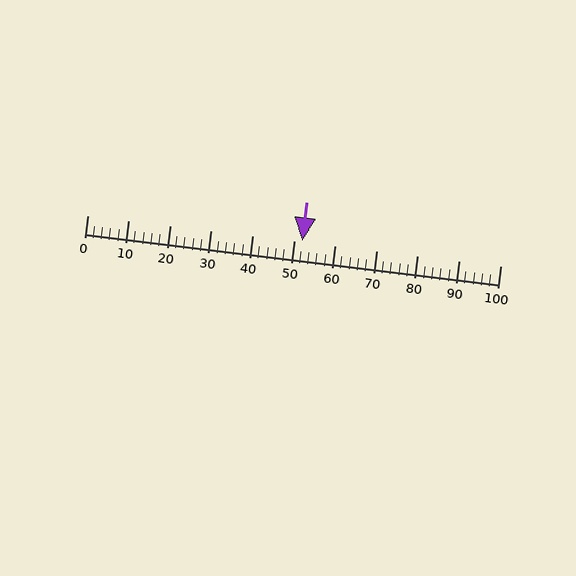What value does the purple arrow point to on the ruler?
The purple arrow points to approximately 52.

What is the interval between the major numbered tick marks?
The major tick marks are spaced 10 units apart.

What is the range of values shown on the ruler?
The ruler shows values from 0 to 100.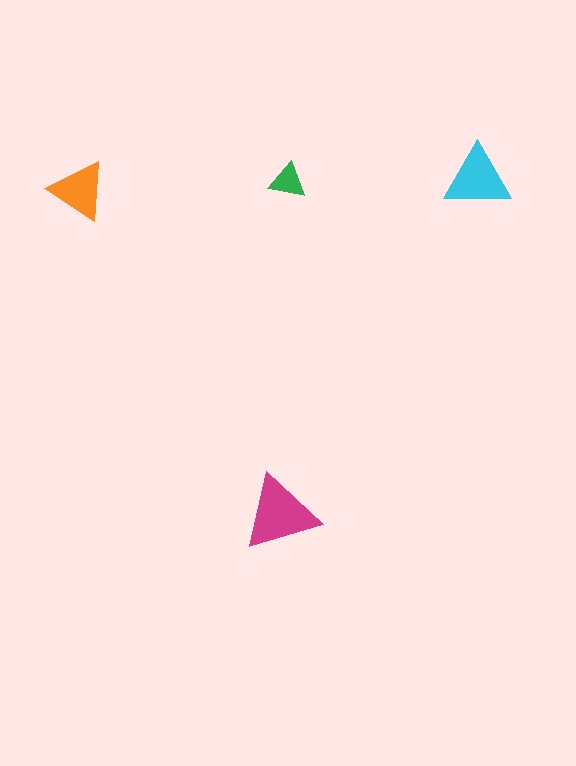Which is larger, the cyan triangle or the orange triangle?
The cyan one.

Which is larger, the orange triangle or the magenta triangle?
The magenta one.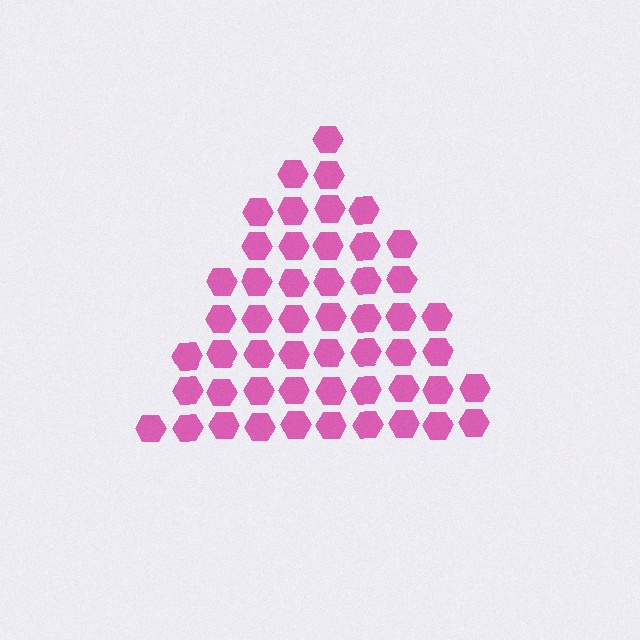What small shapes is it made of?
It is made of small hexagons.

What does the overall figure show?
The overall figure shows a triangle.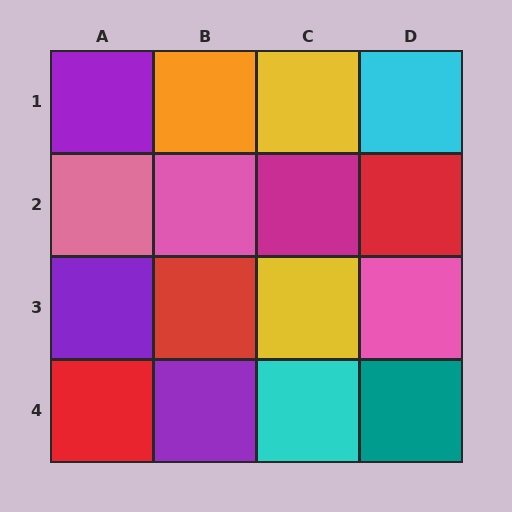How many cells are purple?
3 cells are purple.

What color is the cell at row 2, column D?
Red.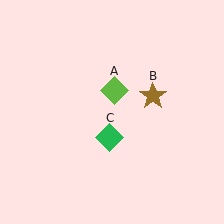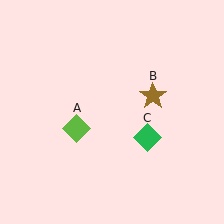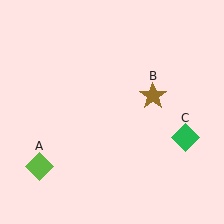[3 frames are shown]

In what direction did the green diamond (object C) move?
The green diamond (object C) moved right.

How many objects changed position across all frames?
2 objects changed position: lime diamond (object A), green diamond (object C).